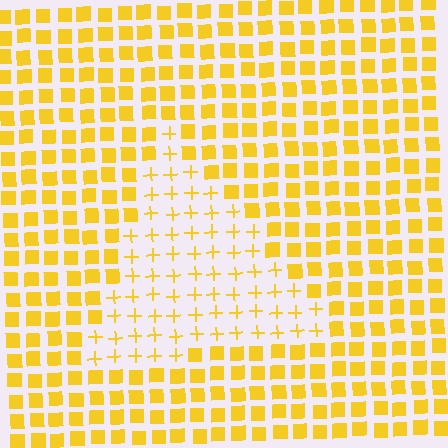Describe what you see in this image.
The image is filled with small yellow elements arranged in a uniform grid. A triangle-shaped region contains plus signs, while the surrounding area contains squares. The boundary is defined purely by the change in element shape.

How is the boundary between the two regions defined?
The boundary is defined by a change in element shape: plus signs inside vs. squares outside. All elements share the same color and spacing.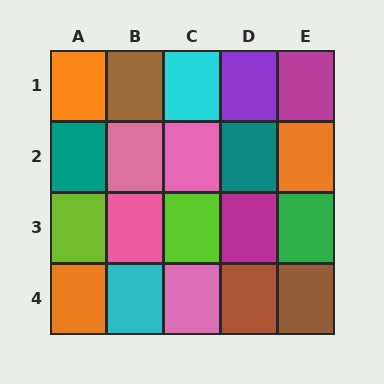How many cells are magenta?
2 cells are magenta.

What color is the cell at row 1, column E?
Magenta.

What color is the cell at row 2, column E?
Orange.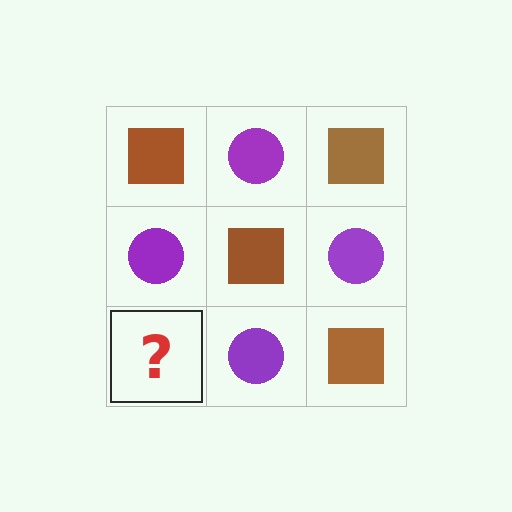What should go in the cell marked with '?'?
The missing cell should contain a brown square.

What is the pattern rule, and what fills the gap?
The rule is that it alternates brown square and purple circle in a checkerboard pattern. The gap should be filled with a brown square.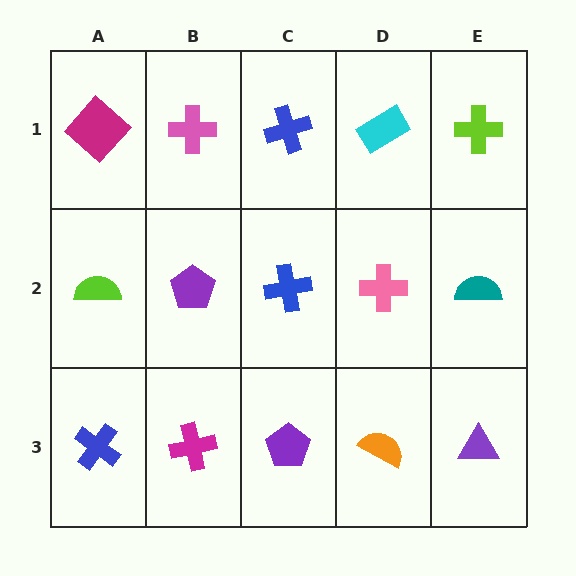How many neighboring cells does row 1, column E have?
2.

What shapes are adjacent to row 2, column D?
A cyan rectangle (row 1, column D), an orange semicircle (row 3, column D), a blue cross (row 2, column C), a teal semicircle (row 2, column E).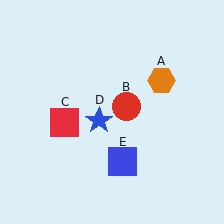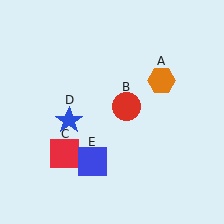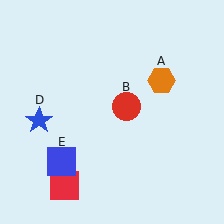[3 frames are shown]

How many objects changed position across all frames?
3 objects changed position: red square (object C), blue star (object D), blue square (object E).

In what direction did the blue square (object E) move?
The blue square (object E) moved left.